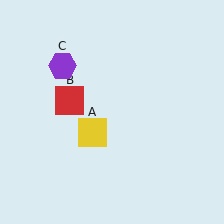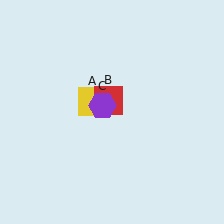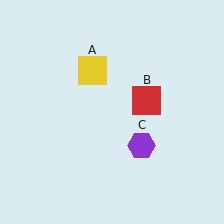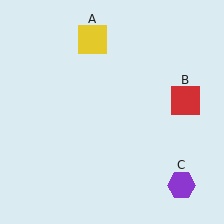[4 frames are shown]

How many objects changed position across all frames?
3 objects changed position: yellow square (object A), red square (object B), purple hexagon (object C).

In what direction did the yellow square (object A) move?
The yellow square (object A) moved up.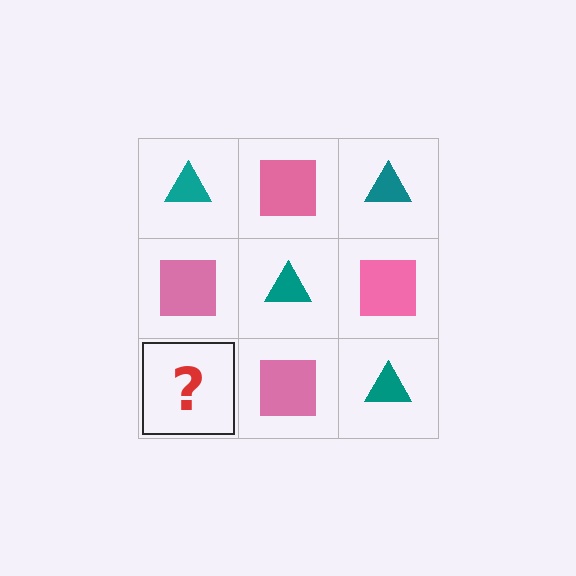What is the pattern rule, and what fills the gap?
The rule is that it alternates teal triangle and pink square in a checkerboard pattern. The gap should be filled with a teal triangle.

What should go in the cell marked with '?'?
The missing cell should contain a teal triangle.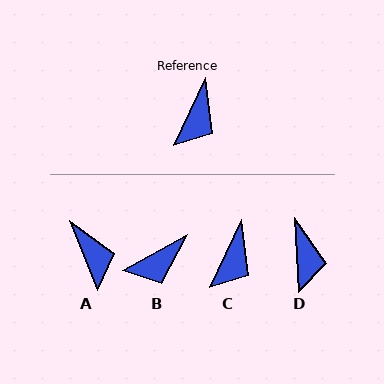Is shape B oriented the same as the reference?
No, it is off by about 36 degrees.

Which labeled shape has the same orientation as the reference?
C.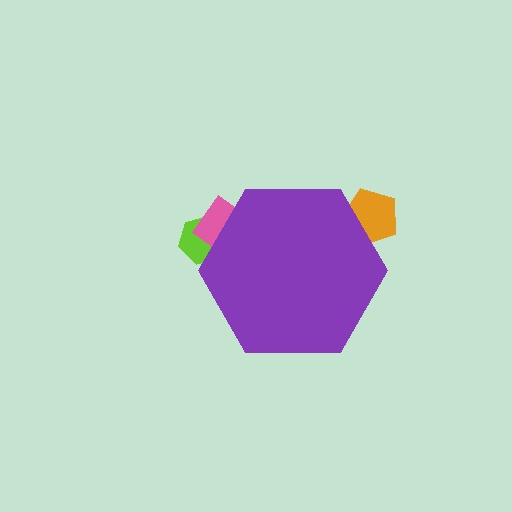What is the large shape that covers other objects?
A purple hexagon.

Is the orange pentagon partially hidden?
Yes, the orange pentagon is partially hidden behind the purple hexagon.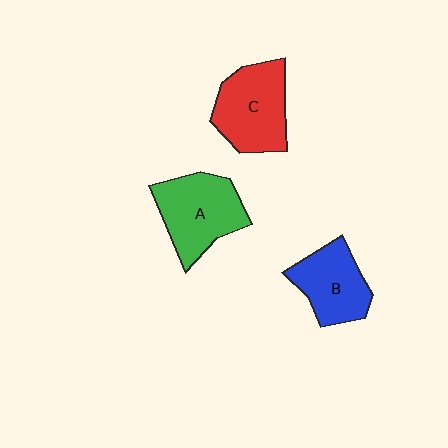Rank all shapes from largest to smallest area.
From largest to smallest: A (green), C (red), B (blue).